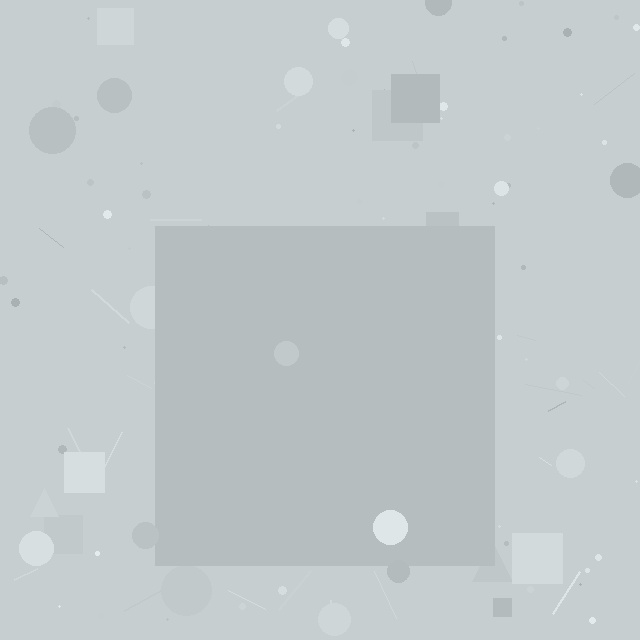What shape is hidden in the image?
A square is hidden in the image.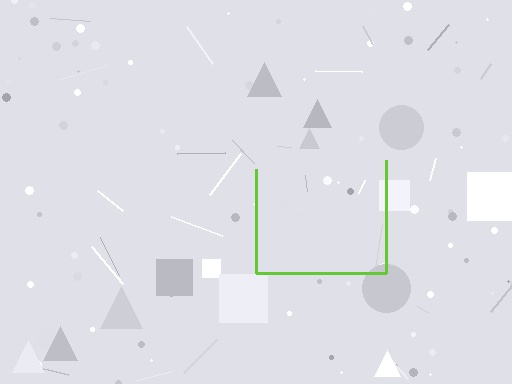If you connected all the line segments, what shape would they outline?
They would outline a square.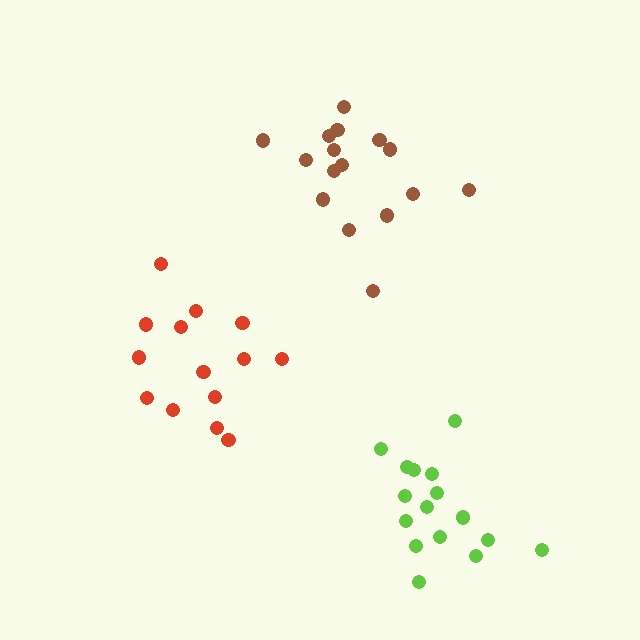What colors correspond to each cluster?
The clusters are colored: brown, red, lime.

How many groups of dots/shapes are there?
There are 3 groups.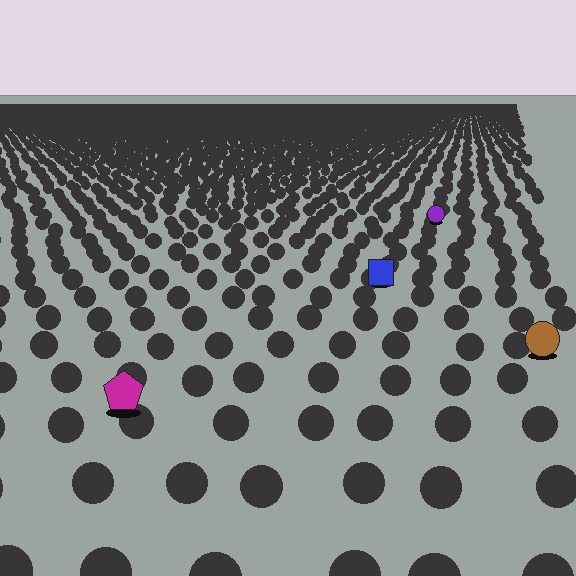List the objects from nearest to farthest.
From nearest to farthest: the magenta pentagon, the brown circle, the blue square, the purple circle.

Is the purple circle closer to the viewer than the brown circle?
No. The brown circle is closer — you can tell from the texture gradient: the ground texture is coarser near it.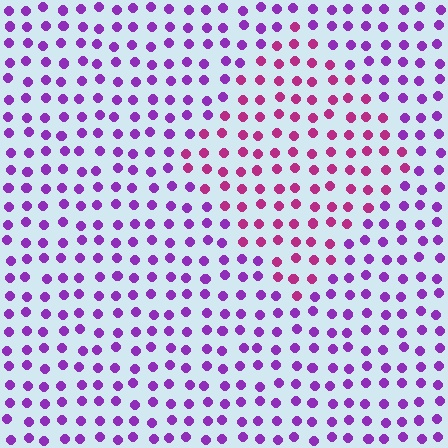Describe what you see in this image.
The image is filled with small purple elements in a uniform arrangement. A diamond-shaped region is visible where the elements are tinted to a slightly different hue, forming a subtle color boundary.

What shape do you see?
I see a diamond.